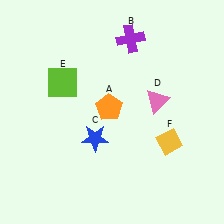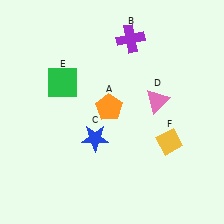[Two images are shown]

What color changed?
The square (E) changed from lime in Image 1 to green in Image 2.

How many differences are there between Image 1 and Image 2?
There is 1 difference between the two images.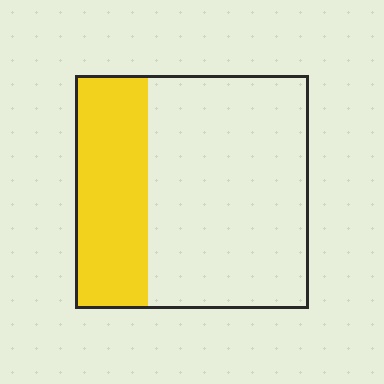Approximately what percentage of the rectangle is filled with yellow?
Approximately 30%.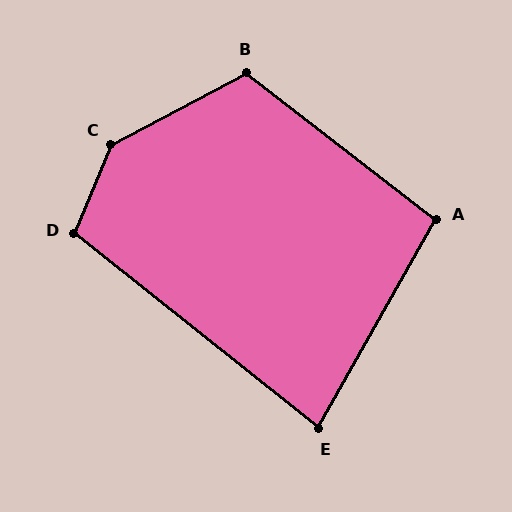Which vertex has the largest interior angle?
C, at approximately 140 degrees.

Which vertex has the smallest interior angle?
E, at approximately 81 degrees.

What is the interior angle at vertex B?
Approximately 114 degrees (obtuse).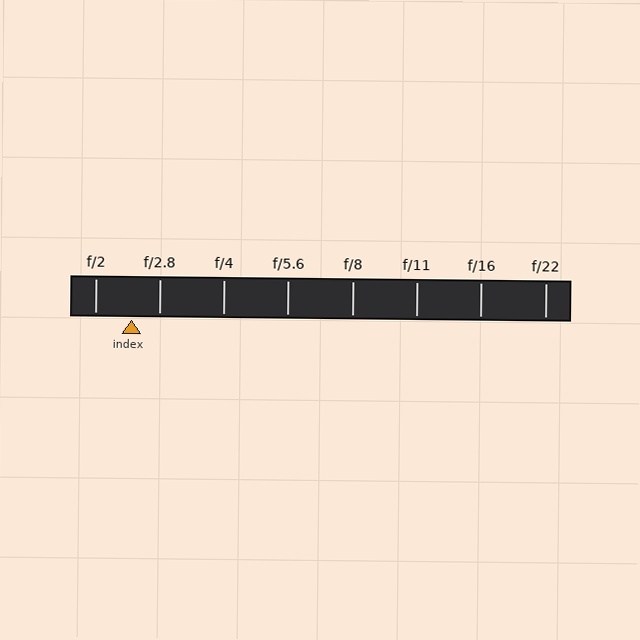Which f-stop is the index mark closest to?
The index mark is closest to f/2.8.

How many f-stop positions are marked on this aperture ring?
There are 8 f-stop positions marked.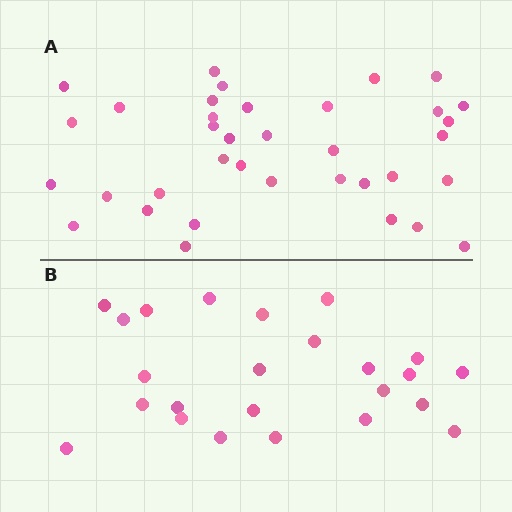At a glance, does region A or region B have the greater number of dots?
Region A (the top region) has more dots.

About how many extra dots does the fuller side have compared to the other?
Region A has roughly 12 or so more dots than region B.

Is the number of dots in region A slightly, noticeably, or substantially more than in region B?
Region A has substantially more. The ratio is roughly 1.5 to 1.